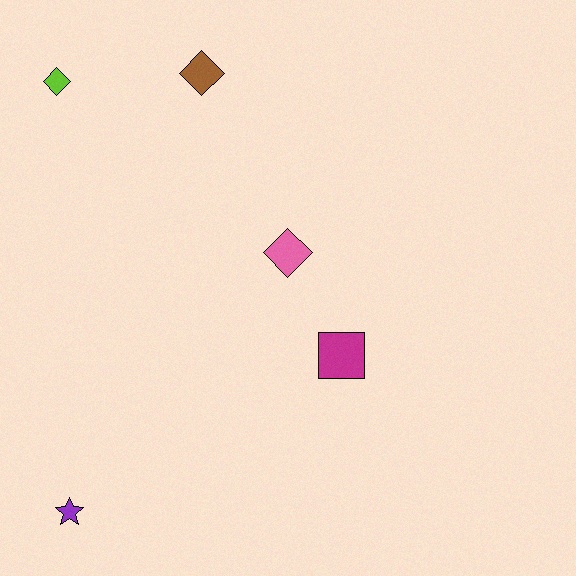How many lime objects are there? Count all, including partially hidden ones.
There is 1 lime object.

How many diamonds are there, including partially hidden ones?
There are 3 diamonds.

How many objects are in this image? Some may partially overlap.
There are 5 objects.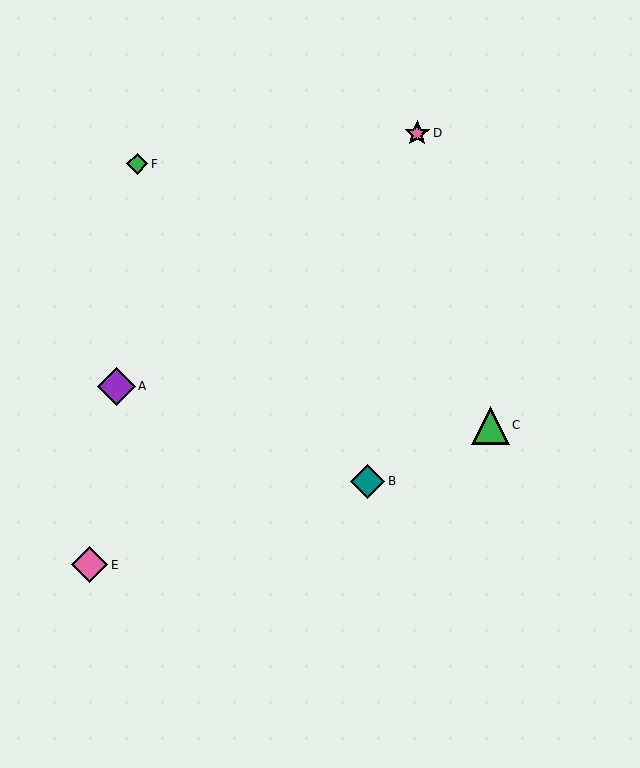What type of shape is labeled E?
Shape E is a pink diamond.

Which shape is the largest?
The purple diamond (labeled A) is the largest.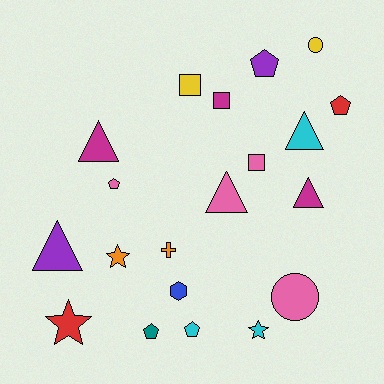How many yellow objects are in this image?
There are 2 yellow objects.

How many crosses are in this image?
There is 1 cross.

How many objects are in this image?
There are 20 objects.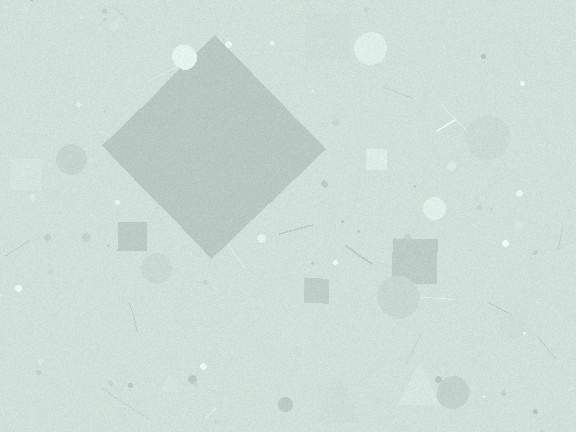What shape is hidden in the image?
A diamond is hidden in the image.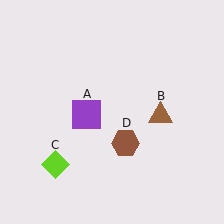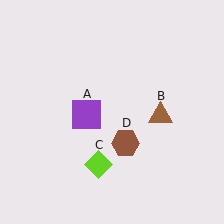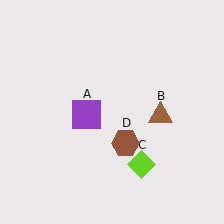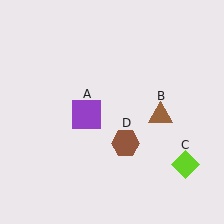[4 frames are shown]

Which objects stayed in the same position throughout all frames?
Purple square (object A) and brown triangle (object B) and brown hexagon (object D) remained stationary.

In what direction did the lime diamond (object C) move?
The lime diamond (object C) moved right.